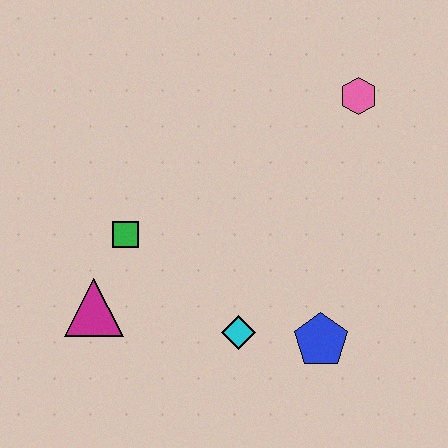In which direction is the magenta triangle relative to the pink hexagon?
The magenta triangle is to the left of the pink hexagon.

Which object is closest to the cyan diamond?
The blue pentagon is closest to the cyan diamond.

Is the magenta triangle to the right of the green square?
No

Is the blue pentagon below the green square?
Yes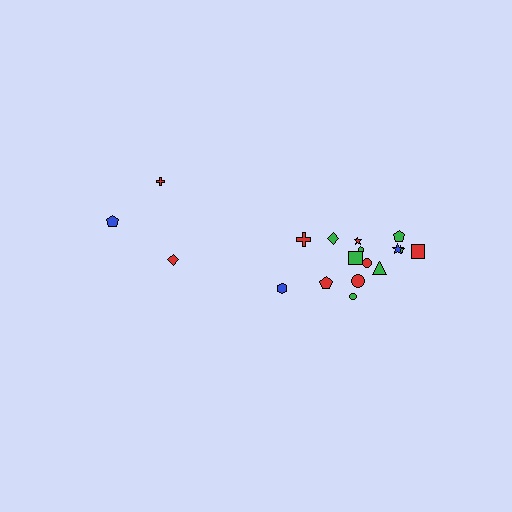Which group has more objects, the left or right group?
The right group.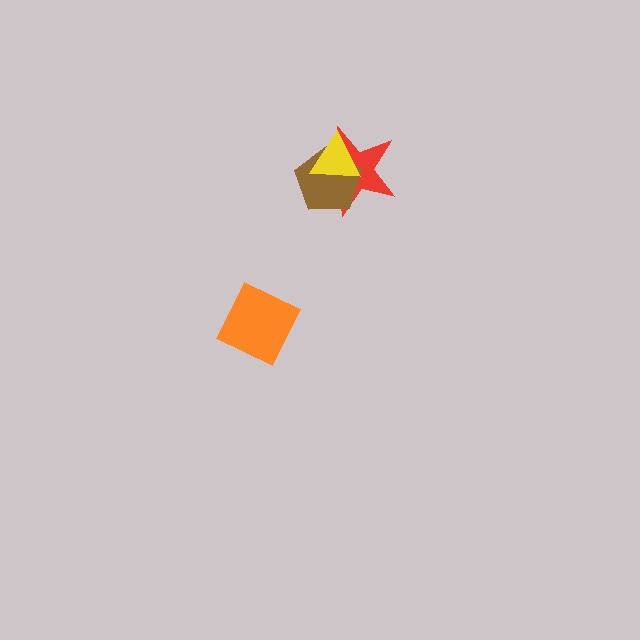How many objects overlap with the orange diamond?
0 objects overlap with the orange diamond.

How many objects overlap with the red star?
2 objects overlap with the red star.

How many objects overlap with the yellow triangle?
2 objects overlap with the yellow triangle.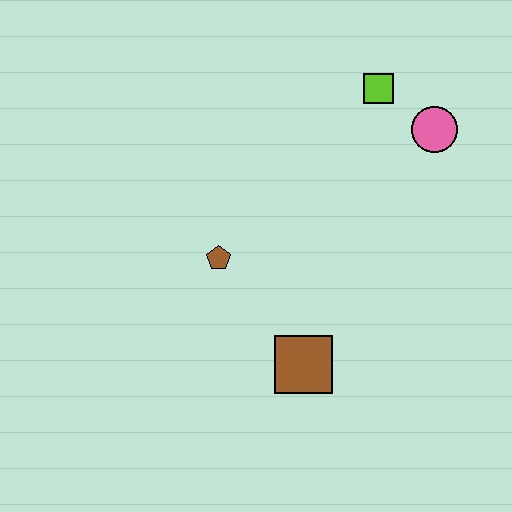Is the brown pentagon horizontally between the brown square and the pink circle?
No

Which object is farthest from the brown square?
The lime square is farthest from the brown square.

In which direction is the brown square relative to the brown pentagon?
The brown square is below the brown pentagon.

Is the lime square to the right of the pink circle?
No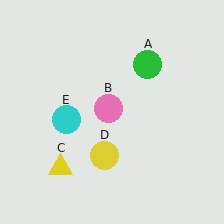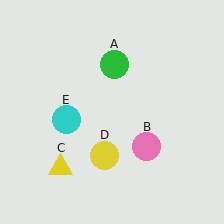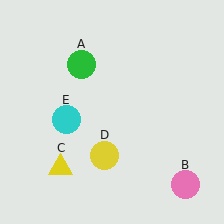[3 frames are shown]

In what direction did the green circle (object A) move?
The green circle (object A) moved left.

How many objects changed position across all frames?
2 objects changed position: green circle (object A), pink circle (object B).